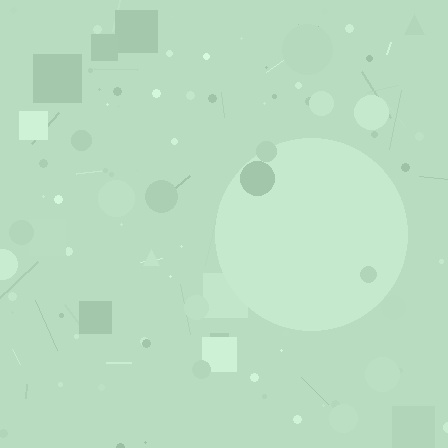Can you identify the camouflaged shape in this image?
The camouflaged shape is a circle.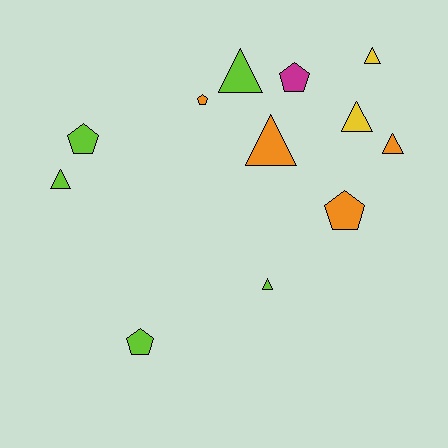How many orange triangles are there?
There are 2 orange triangles.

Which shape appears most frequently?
Triangle, with 7 objects.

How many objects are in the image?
There are 12 objects.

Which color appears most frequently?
Lime, with 5 objects.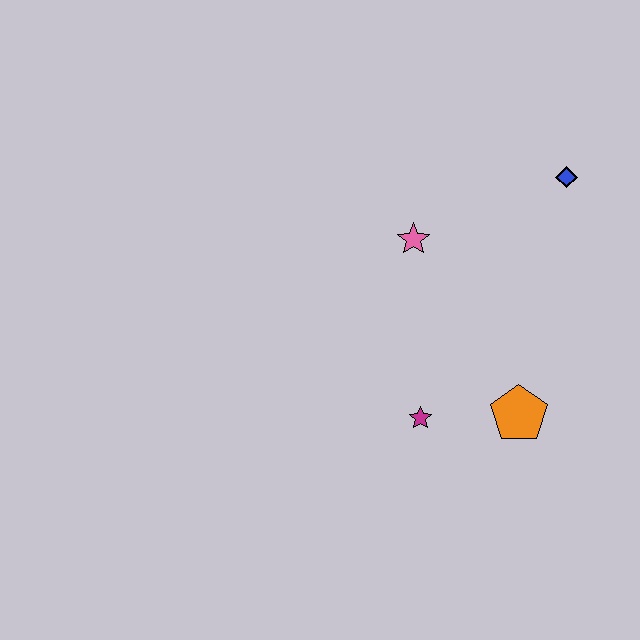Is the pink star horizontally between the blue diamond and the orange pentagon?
No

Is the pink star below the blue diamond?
Yes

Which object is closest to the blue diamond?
The pink star is closest to the blue diamond.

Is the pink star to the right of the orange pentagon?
No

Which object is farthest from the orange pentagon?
The blue diamond is farthest from the orange pentagon.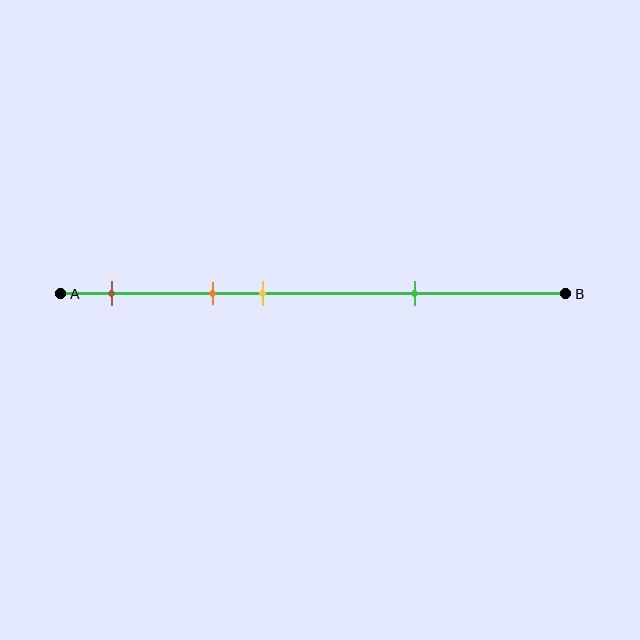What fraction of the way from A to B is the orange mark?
The orange mark is approximately 30% (0.3) of the way from A to B.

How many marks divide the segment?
There are 4 marks dividing the segment.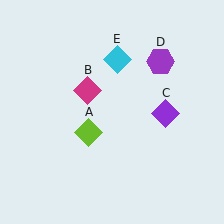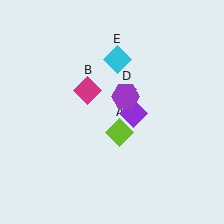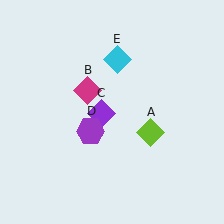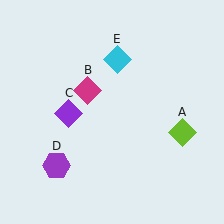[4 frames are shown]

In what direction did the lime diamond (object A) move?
The lime diamond (object A) moved right.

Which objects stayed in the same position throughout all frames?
Magenta diamond (object B) and cyan diamond (object E) remained stationary.